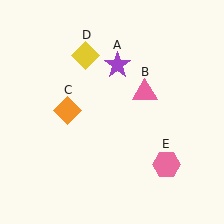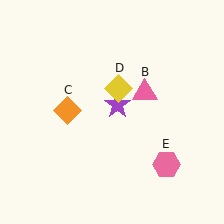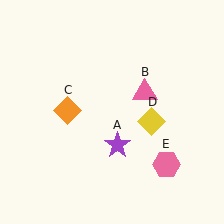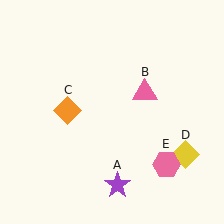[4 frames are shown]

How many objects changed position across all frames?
2 objects changed position: purple star (object A), yellow diamond (object D).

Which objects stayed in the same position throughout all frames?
Pink triangle (object B) and orange diamond (object C) and pink hexagon (object E) remained stationary.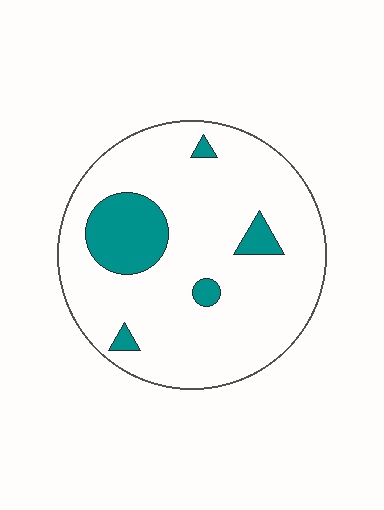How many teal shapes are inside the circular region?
5.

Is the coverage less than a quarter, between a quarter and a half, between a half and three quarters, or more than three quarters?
Less than a quarter.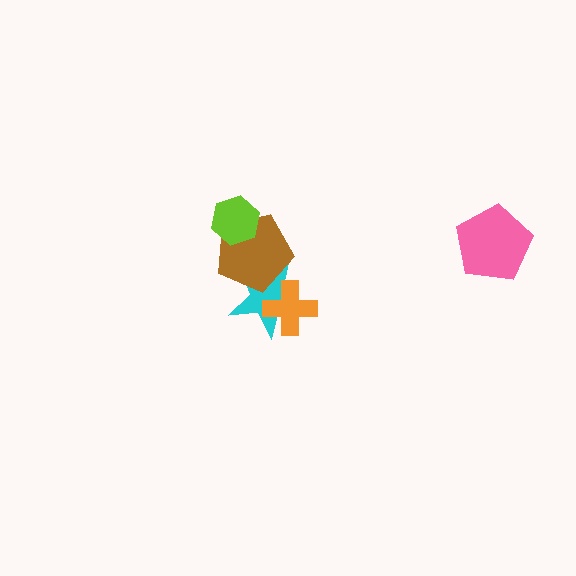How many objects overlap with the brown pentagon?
2 objects overlap with the brown pentagon.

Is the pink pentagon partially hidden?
No, no other shape covers it.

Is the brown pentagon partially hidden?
Yes, it is partially covered by another shape.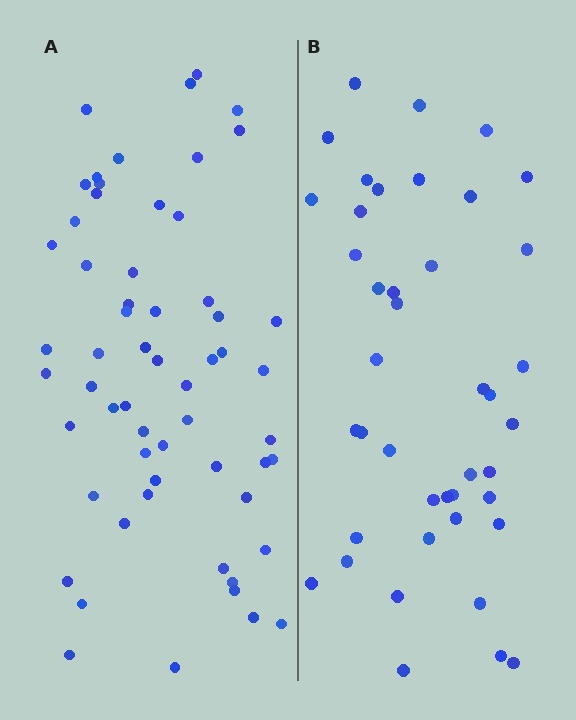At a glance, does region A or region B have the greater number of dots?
Region A (the left region) has more dots.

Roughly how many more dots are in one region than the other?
Region A has approximately 15 more dots than region B.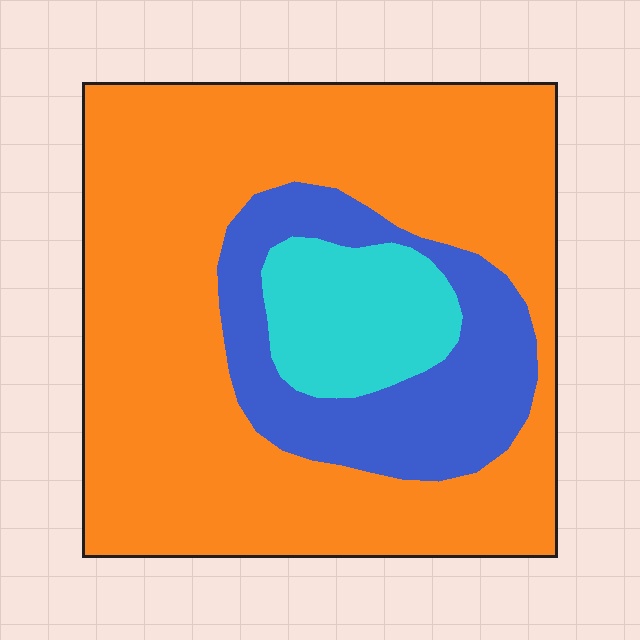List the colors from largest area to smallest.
From largest to smallest: orange, blue, cyan.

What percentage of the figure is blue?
Blue covers around 20% of the figure.